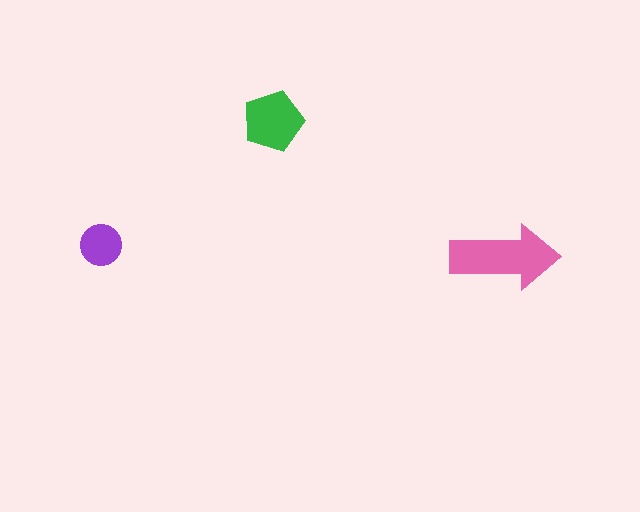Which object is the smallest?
The purple circle.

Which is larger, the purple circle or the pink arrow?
The pink arrow.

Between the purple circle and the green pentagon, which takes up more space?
The green pentagon.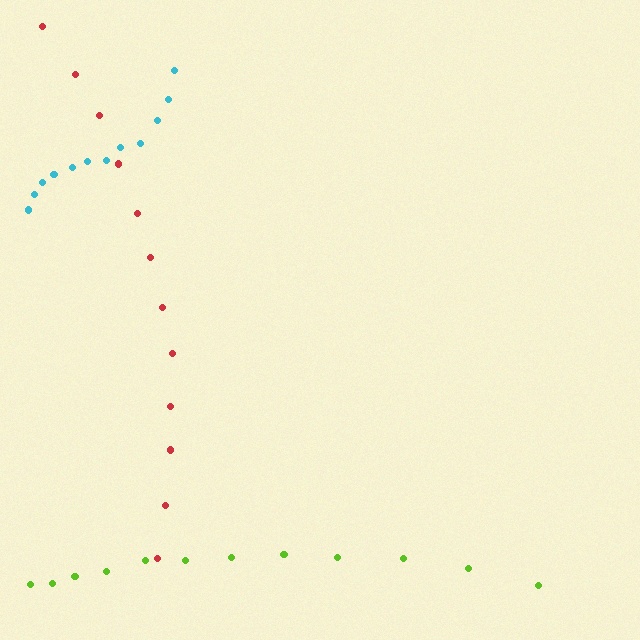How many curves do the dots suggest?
There are 3 distinct paths.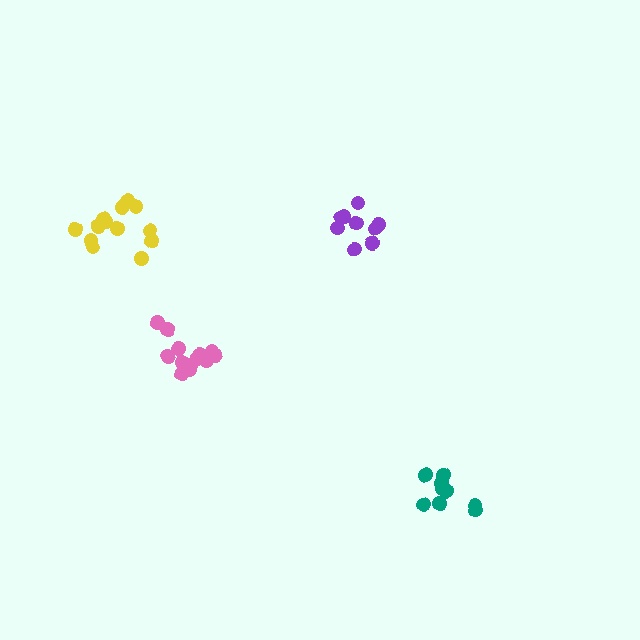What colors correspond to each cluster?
The clusters are colored: pink, yellow, teal, purple.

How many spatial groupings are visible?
There are 4 spatial groupings.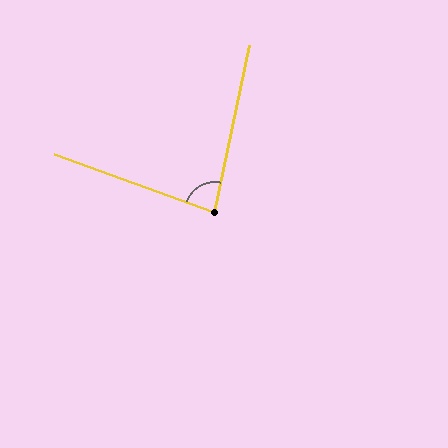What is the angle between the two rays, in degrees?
Approximately 82 degrees.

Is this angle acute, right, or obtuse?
It is acute.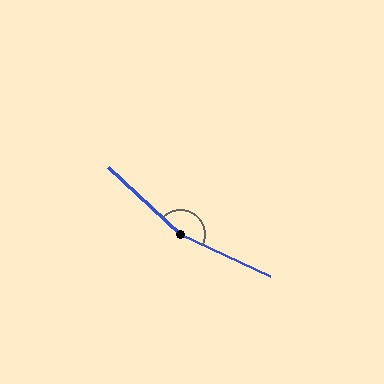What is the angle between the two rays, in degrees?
Approximately 162 degrees.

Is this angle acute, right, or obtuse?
It is obtuse.